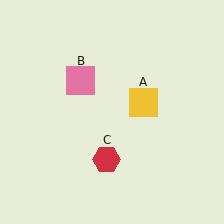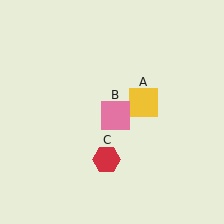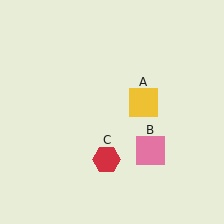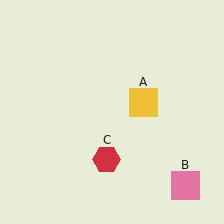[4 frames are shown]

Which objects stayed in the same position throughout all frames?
Yellow square (object A) and red hexagon (object C) remained stationary.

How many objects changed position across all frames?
1 object changed position: pink square (object B).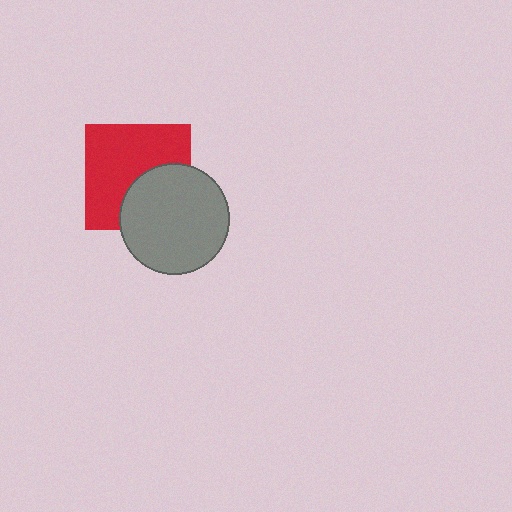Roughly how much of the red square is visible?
About half of it is visible (roughly 63%).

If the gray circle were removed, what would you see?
You would see the complete red square.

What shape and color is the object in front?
The object in front is a gray circle.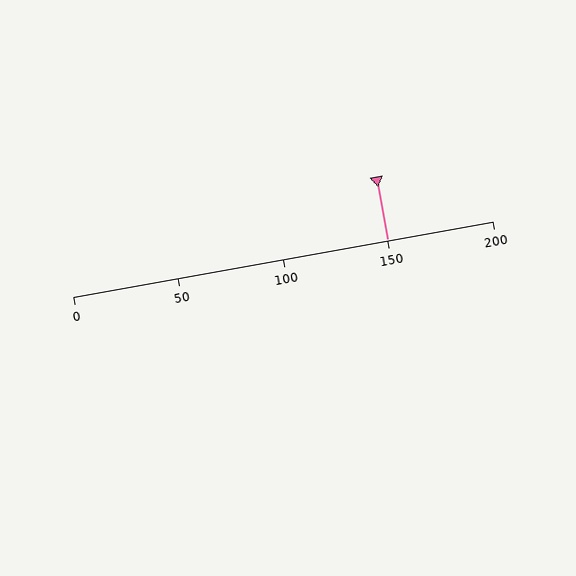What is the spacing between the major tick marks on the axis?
The major ticks are spaced 50 apart.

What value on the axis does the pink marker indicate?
The marker indicates approximately 150.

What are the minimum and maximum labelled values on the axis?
The axis runs from 0 to 200.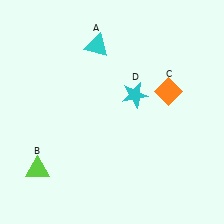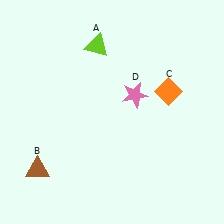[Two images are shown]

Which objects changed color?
A changed from cyan to lime. B changed from lime to brown. D changed from cyan to pink.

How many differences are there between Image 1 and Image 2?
There are 3 differences between the two images.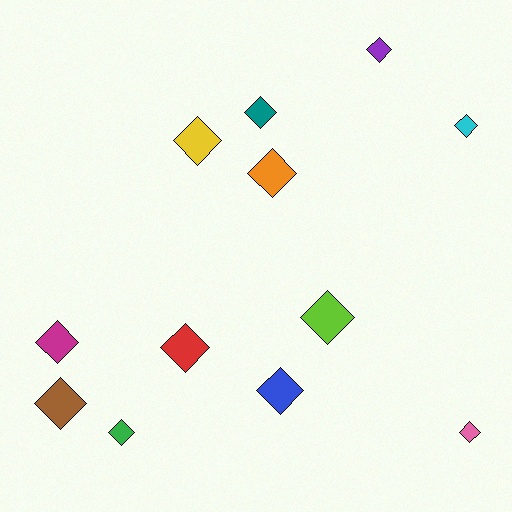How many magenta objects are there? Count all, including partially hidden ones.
There is 1 magenta object.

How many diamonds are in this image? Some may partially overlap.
There are 12 diamonds.